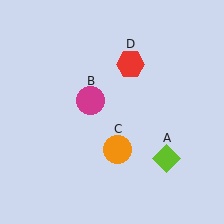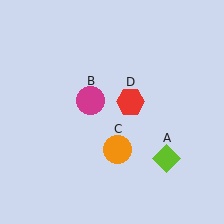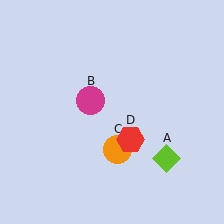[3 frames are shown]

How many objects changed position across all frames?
1 object changed position: red hexagon (object D).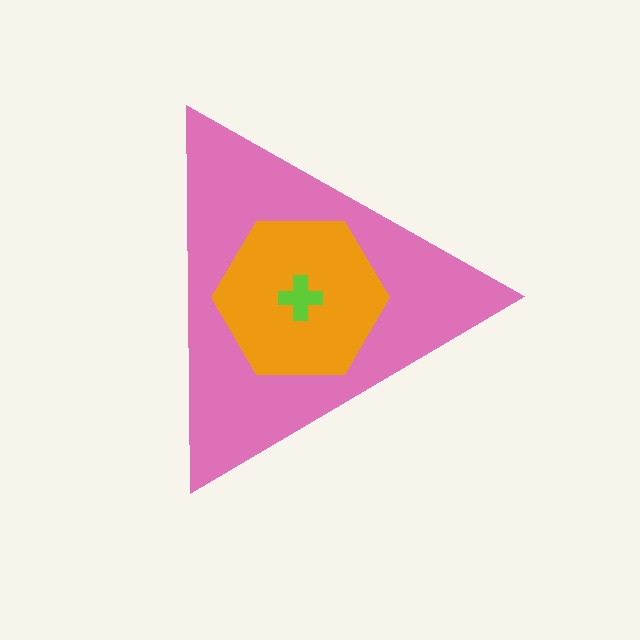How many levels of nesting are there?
3.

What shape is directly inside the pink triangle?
The orange hexagon.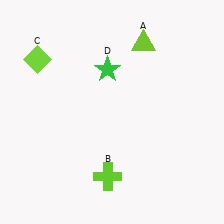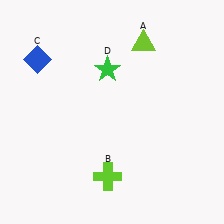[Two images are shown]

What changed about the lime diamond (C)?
In Image 1, C is lime. In Image 2, it changed to blue.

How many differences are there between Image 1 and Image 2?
There is 1 difference between the two images.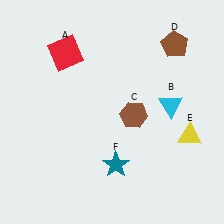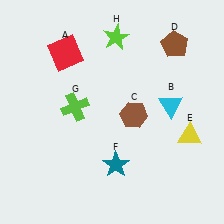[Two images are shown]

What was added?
A lime cross (G), a lime star (H) were added in Image 2.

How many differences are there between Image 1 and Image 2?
There are 2 differences between the two images.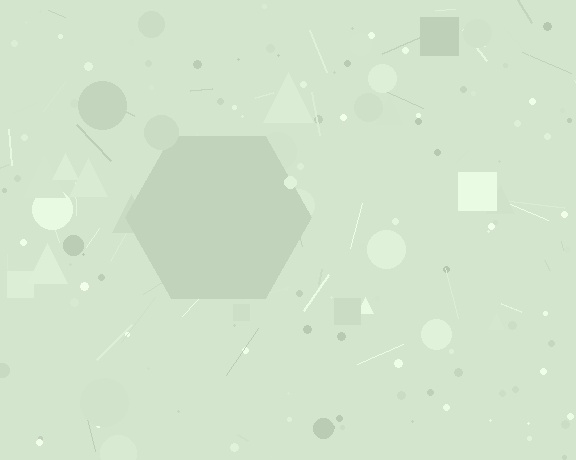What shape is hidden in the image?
A hexagon is hidden in the image.